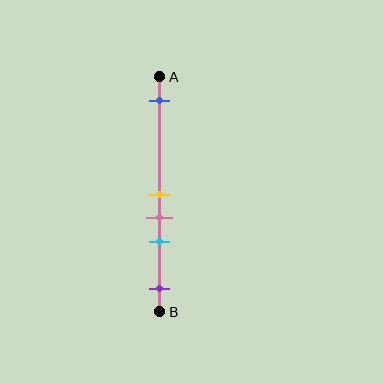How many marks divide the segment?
There are 5 marks dividing the segment.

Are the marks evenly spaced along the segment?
No, the marks are not evenly spaced.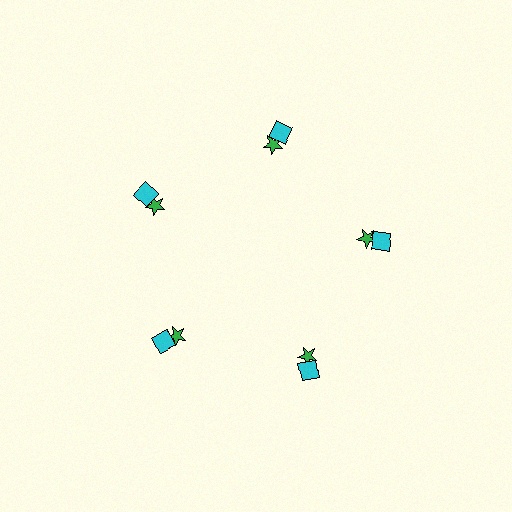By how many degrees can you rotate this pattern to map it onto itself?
The pattern maps onto itself every 72 degrees of rotation.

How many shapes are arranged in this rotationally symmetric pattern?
There are 10 shapes, arranged in 5 groups of 2.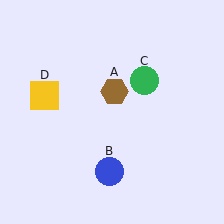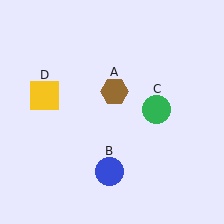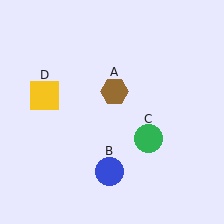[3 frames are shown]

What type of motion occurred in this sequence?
The green circle (object C) rotated clockwise around the center of the scene.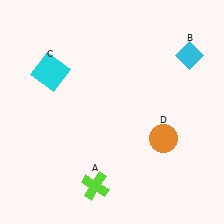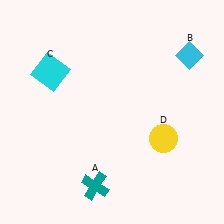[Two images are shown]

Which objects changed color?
A changed from lime to teal. D changed from orange to yellow.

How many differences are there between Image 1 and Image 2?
There are 2 differences between the two images.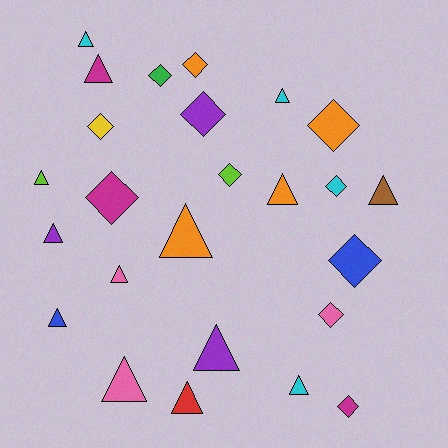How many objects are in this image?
There are 25 objects.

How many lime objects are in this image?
There are 2 lime objects.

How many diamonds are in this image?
There are 11 diamonds.